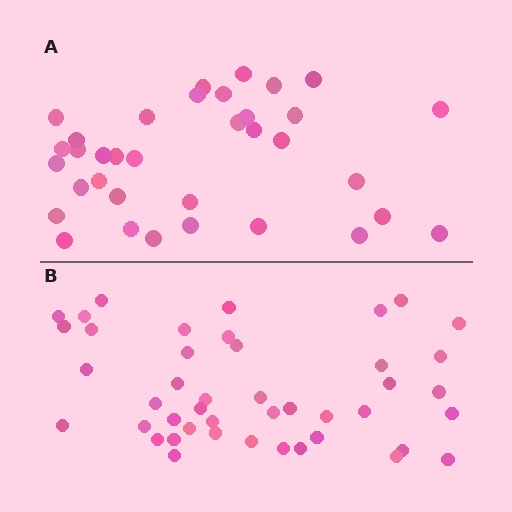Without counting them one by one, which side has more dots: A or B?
Region B (the bottom region) has more dots.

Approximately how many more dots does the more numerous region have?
Region B has roughly 8 or so more dots than region A.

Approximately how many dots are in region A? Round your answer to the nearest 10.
About 40 dots. (The exact count is 35, which rounds to 40.)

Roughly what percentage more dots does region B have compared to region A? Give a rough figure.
About 25% more.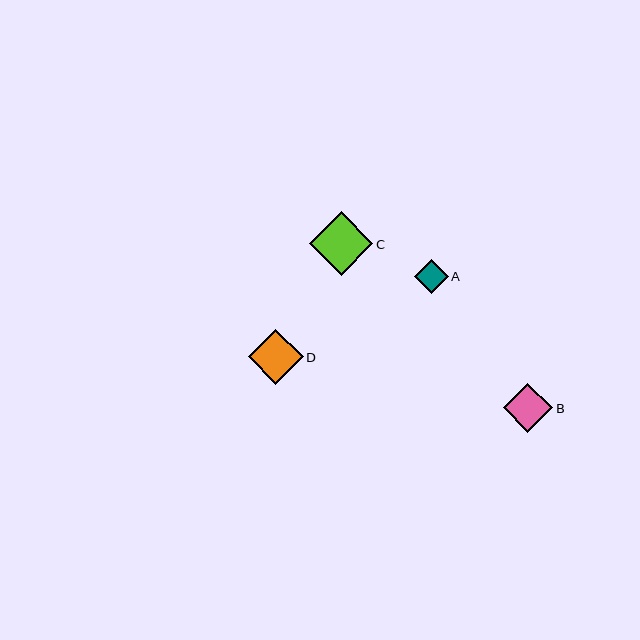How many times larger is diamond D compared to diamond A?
Diamond D is approximately 1.6 times the size of diamond A.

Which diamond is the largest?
Diamond C is the largest with a size of approximately 63 pixels.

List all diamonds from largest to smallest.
From largest to smallest: C, D, B, A.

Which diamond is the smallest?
Diamond A is the smallest with a size of approximately 34 pixels.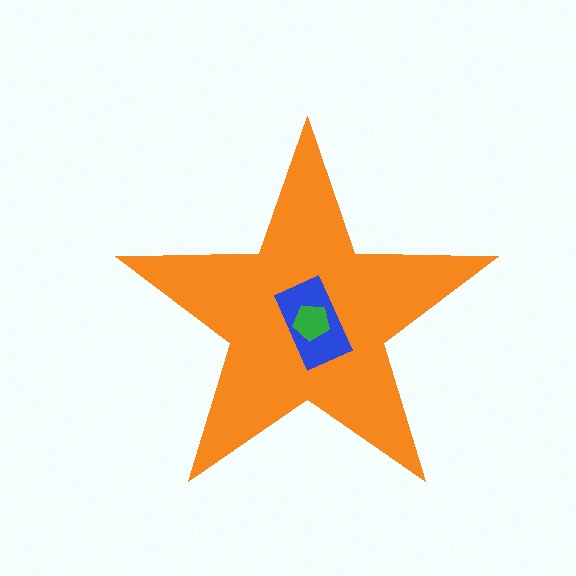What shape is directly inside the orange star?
The blue rectangle.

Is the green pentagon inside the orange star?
Yes.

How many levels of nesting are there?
3.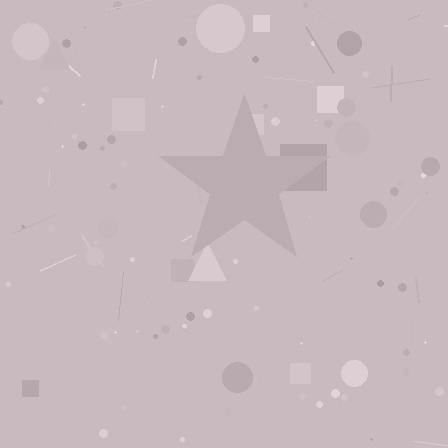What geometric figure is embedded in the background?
A star is embedded in the background.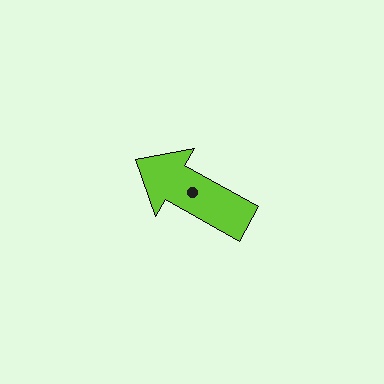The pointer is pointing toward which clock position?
Roughly 10 o'clock.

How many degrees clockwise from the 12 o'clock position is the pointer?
Approximately 299 degrees.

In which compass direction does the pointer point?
Northwest.